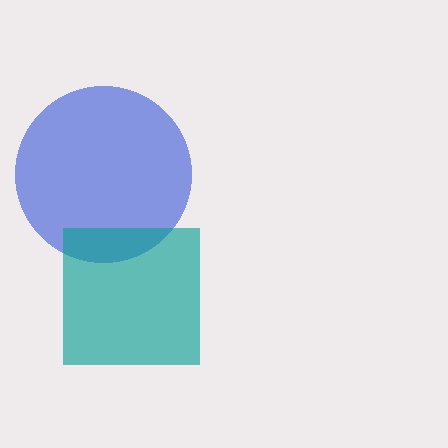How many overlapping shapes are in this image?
There are 2 overlapping shapes in the image.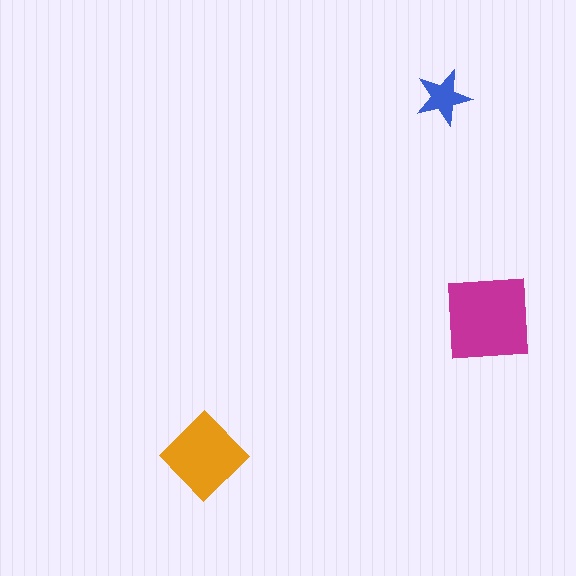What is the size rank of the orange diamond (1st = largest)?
2nd.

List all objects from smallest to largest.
The blue star, the orange diamond, the magenta square.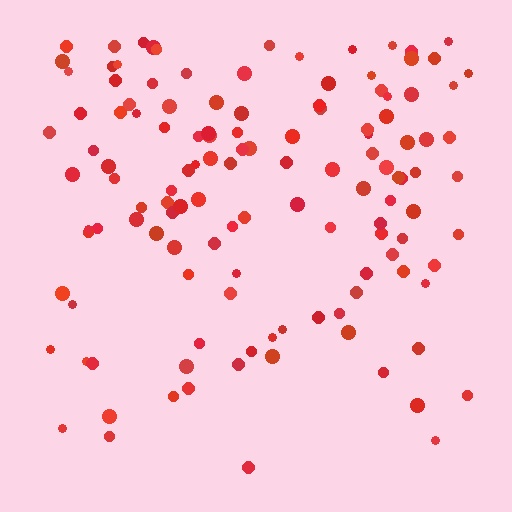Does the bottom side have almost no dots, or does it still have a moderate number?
Still a moderate number, just noticeably fewer than the top.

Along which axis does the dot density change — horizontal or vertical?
Vertical.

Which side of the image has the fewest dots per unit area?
The bottom.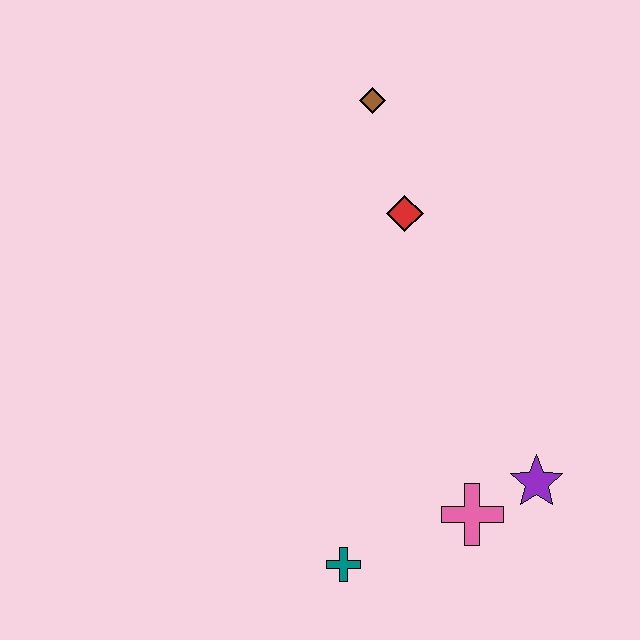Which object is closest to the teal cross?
The pink cross is closest to the teal cross.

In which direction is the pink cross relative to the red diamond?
The pink cross is below the red diamond.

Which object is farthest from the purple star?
The brown diamond is farthest from the purple star.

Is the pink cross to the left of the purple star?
Yes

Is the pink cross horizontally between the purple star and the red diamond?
Yes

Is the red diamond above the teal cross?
Yes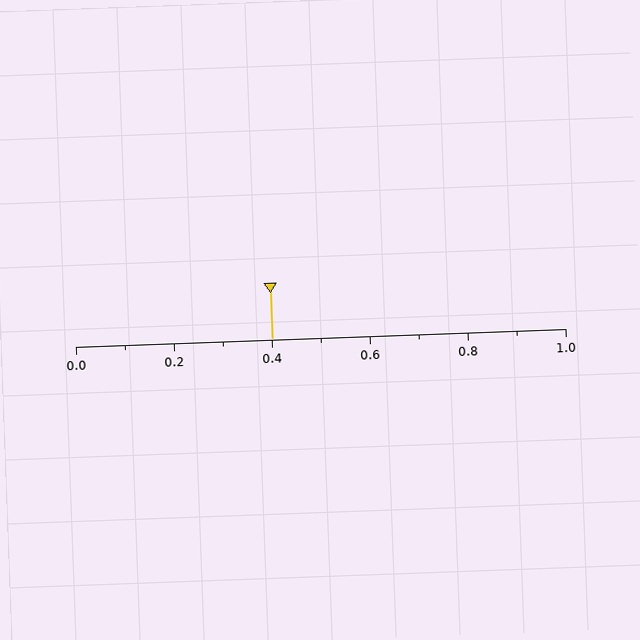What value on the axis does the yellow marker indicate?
The marker indicates approximately 0.4.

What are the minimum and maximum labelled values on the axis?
The axis runs from 0.0 to 1.0.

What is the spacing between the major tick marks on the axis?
The major ticks are spaced 0.2 apart.